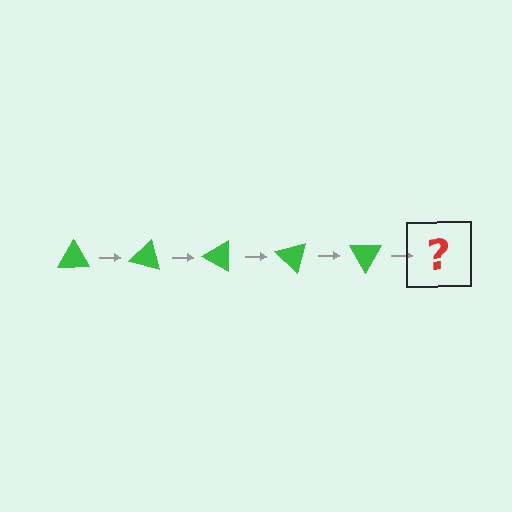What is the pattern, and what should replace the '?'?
The pattern is that the triangle rotates 15 degrees each step. The '?' should be a green triangle rotated 75 degrees.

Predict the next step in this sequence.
The next step is a green triangle rotated 75 degrees.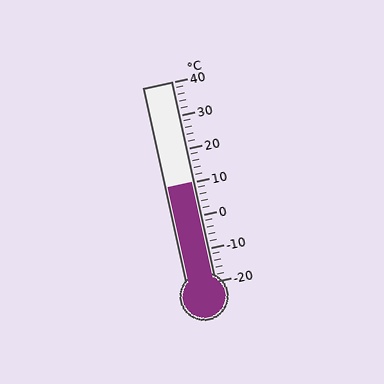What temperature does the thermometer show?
The thermometer shows approximately 10°C.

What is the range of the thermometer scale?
The thermometer scale ranges from -20°C to 40°C.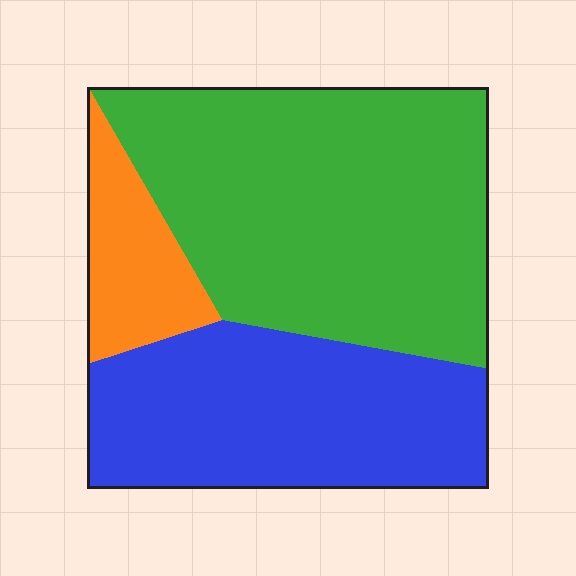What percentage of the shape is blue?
Blue covers 36% of the shape.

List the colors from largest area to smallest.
From largest to smallest: green, blue, orange.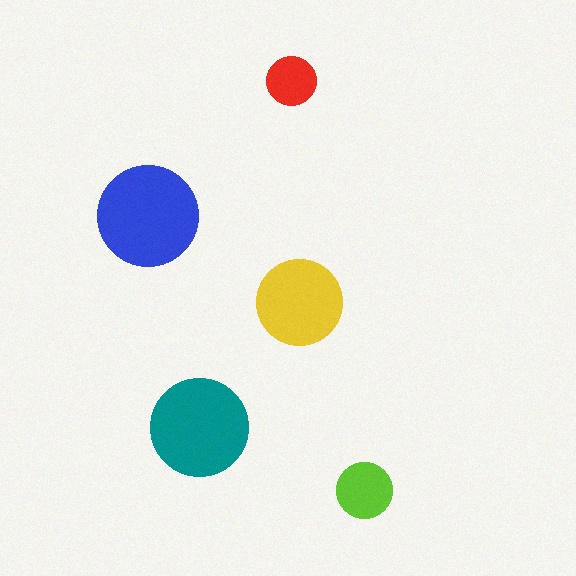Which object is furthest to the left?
The blue circle is leftmost.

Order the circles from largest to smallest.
the blue one, the teal one, the yellow one, the lime one, the red one.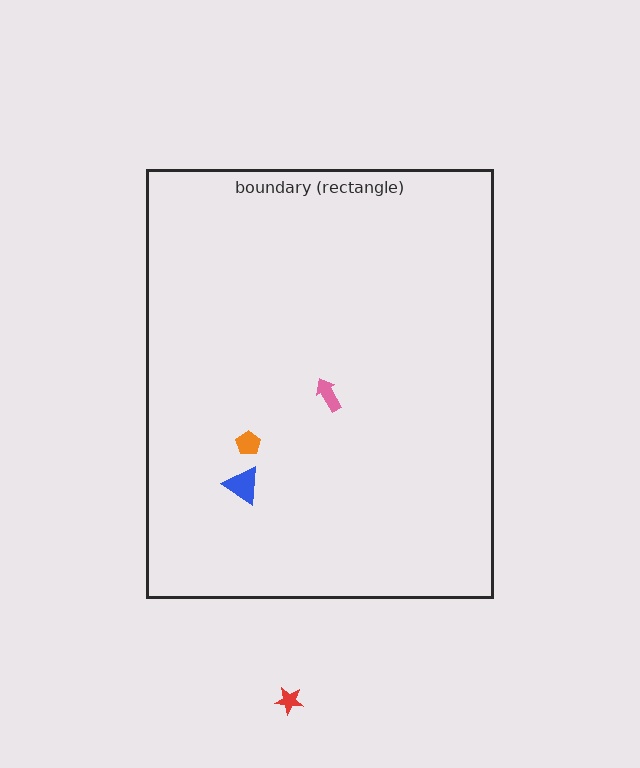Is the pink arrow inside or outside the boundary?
Inside.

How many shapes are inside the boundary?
3 inside, 1 outside.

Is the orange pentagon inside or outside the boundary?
Inside.